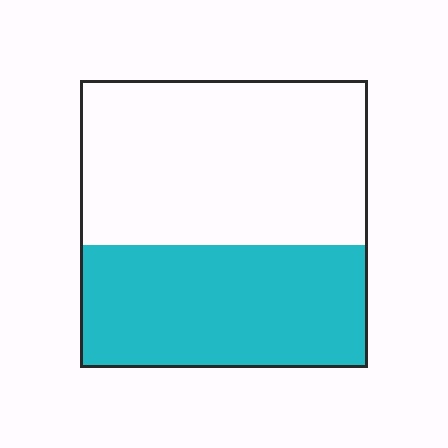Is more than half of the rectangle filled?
No.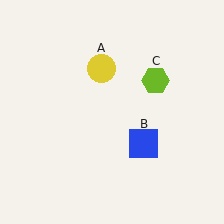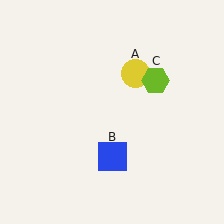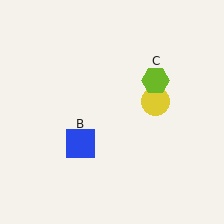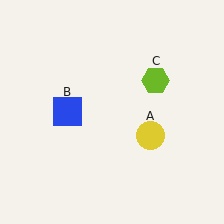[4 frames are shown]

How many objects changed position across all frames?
2 objects changed position: yellow circle (object A), blue square (object B).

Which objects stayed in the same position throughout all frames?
Lime hexagon (object C) remained stationary.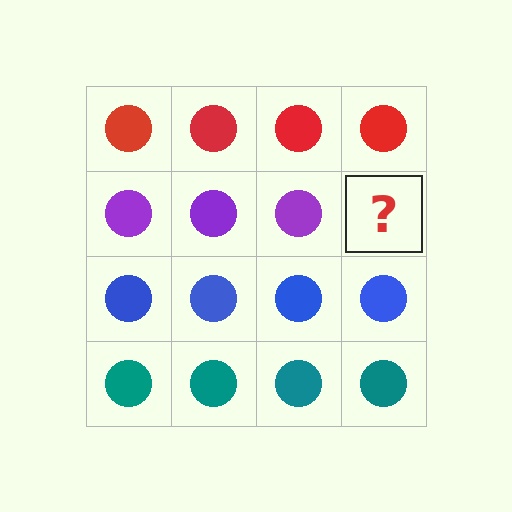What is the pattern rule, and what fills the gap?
The rule is that each row has a consistent color. The gap should be filled with a purple circle.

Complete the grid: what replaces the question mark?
The question mark should be replaced with a purple circle.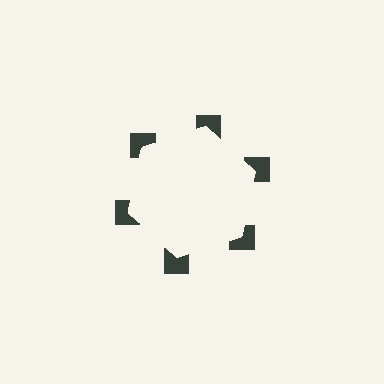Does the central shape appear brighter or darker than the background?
It typically appears slightly brighter than the background, even though no actual brightness change is drawn.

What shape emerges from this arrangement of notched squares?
An illusory hexagon — its edges are inferred from the aligned wedge cuts in the notched squares, not physically drawn.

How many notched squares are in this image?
There are 6 — one at each vertex of the illusory hexagon.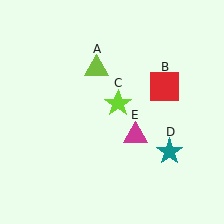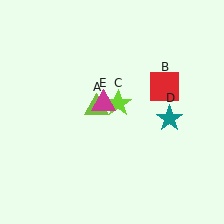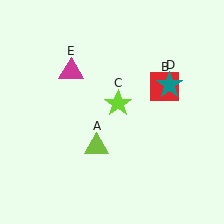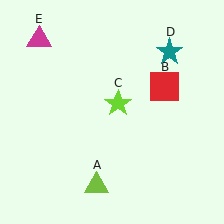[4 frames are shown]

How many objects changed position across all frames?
3 objects changed position: lime triangle (object A), teal star (object D), magenta triangle (object E).